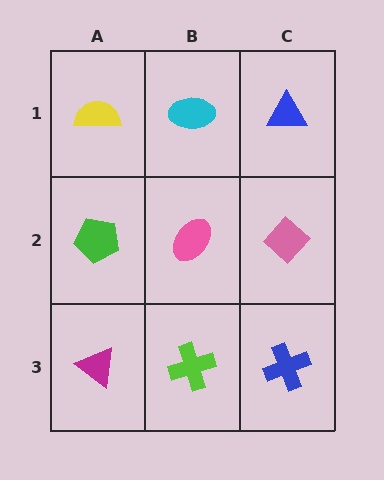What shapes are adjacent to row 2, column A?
A yellow semicircle (row 1, column A), a magenta triangle (row 3, column A), a pink ellipse (row 2, column B).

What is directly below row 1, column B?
A pink ellipse.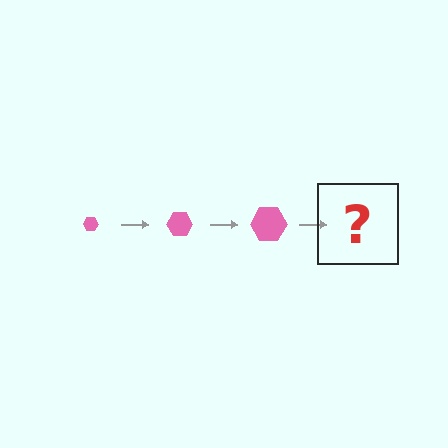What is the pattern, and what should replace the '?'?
The pattern is that the hexagon gets progressively larger each step. The '?' should be a pink hexagon, larger than the previous one.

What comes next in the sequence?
The next element should be a pink hexagon, larger than the previous one.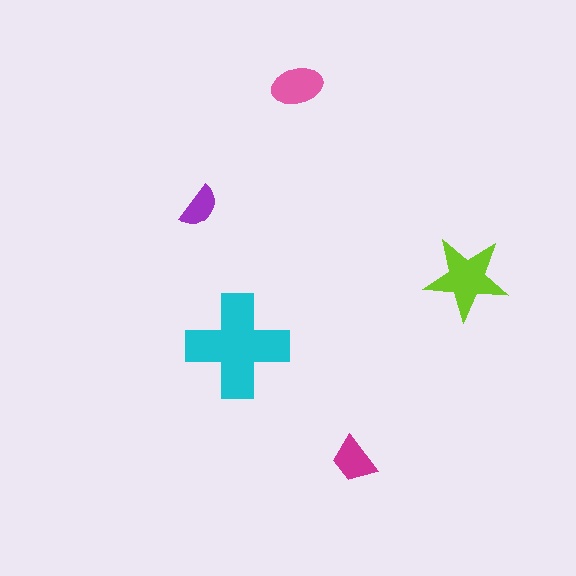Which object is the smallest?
The purple semicircle.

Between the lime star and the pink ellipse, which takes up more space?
The lime star.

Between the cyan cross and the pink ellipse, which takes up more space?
The cyan cross.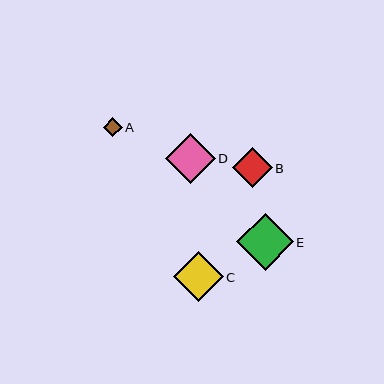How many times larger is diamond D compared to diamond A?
Diamond D is approximately 2.6 times the size of diamond A.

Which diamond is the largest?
Diamond E is the largest with a size of approximately 56 pixels.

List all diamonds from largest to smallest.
From largest to smallest: E, D, C, B, A.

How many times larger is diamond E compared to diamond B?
Diamond E is approximately 1.4 times the size of diamond B.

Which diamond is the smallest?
Diamond A is the smallest with a size of approximately 19 pixels.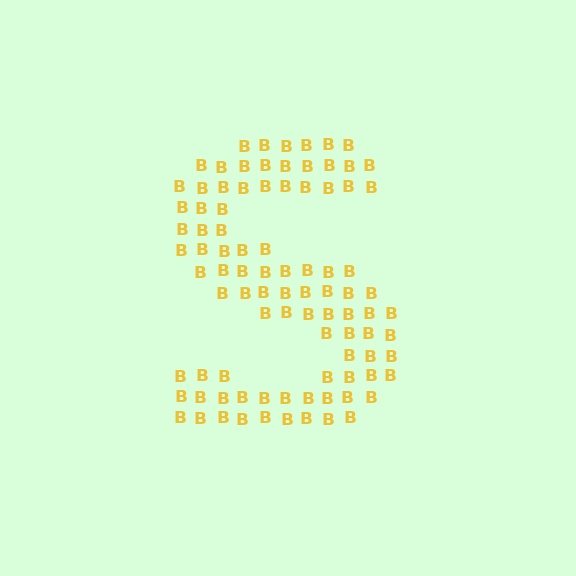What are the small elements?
The small elements are letter B's.